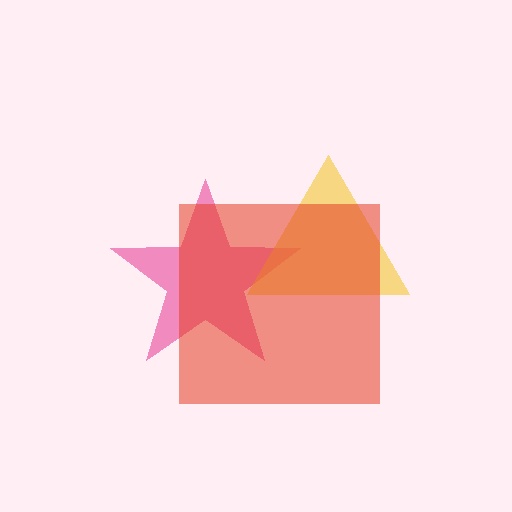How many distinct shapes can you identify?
There are 3 distinct shapes: a pink star, a yellow triangle, a red square.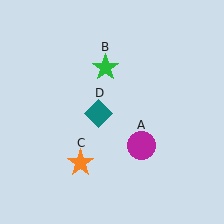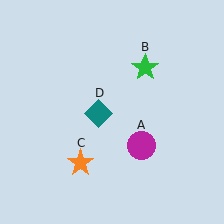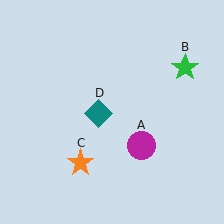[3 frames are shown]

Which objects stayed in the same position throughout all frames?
Magenta circle (object A) and orange star (object C) and teal diamond (object D) remained stationary.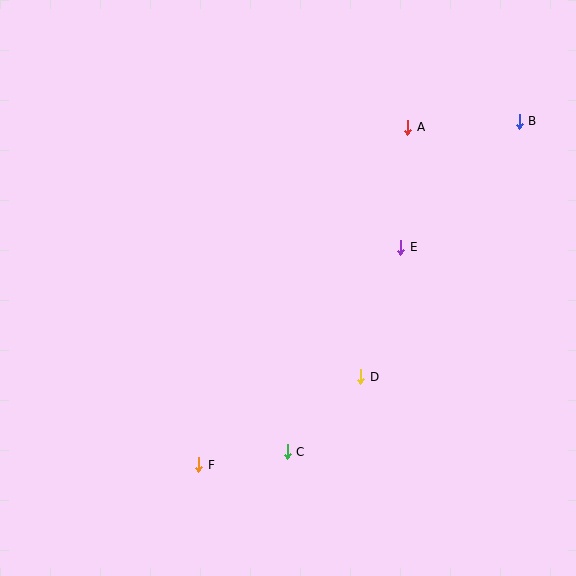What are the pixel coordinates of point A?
Point A is at (408, 127).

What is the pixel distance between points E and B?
The distance between E and B is 173 pixels.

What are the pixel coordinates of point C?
Point C is at (287, 452).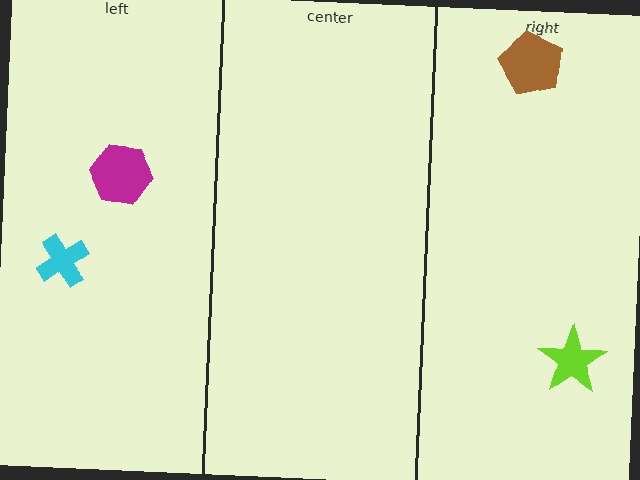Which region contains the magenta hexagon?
The left region.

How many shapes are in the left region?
2.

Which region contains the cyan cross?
The left region.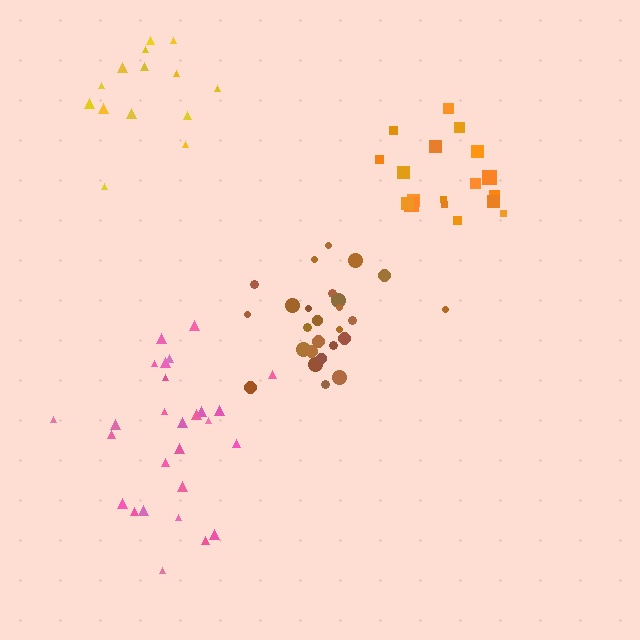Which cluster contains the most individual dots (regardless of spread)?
Pink (27).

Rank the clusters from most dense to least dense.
orange, brown, pink, yellow.